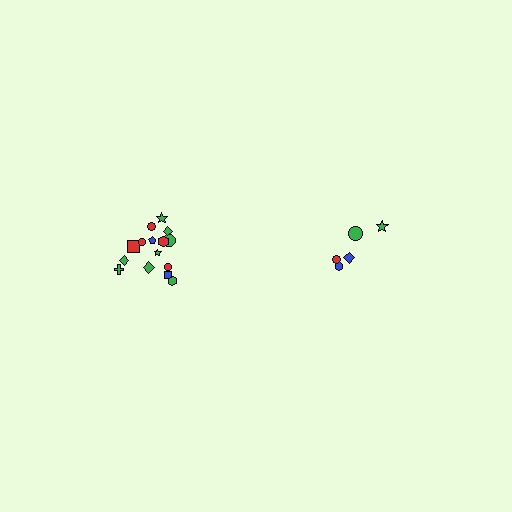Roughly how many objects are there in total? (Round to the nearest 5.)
Roughly 20 objects in total.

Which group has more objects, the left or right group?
The left group.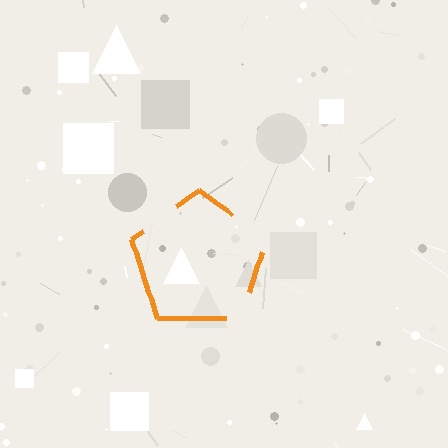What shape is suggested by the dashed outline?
The dashed outline suggests a pentagon.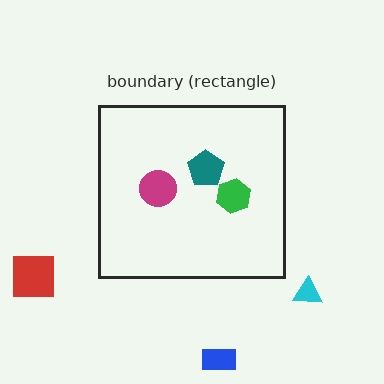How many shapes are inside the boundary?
3 inside, 3 outside.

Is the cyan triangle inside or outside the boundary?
Outside.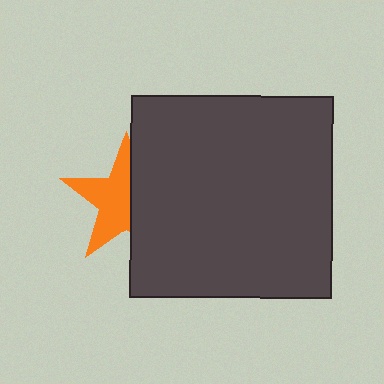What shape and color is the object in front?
The object in front is a dark gray square.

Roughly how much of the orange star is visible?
About half of it is visible (roughly 55%).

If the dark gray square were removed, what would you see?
You would see the complete orange star.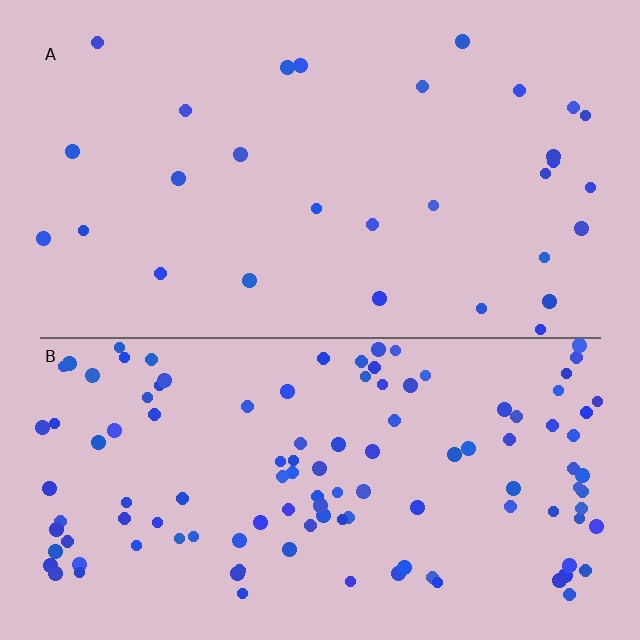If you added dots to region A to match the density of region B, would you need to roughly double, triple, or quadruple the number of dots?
Approximately quadruple.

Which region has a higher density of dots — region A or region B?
B (the bottom).